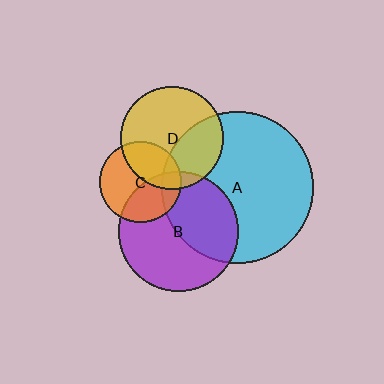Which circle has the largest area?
Circle A (cyan).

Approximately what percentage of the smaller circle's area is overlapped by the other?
Approximately 40%.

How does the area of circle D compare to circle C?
Approximately 1.6 times.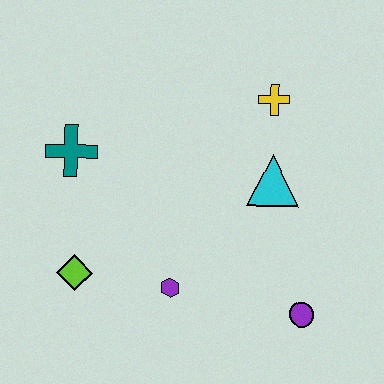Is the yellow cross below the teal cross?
No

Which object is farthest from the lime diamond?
The yellow cross is farthest from the lime diamond.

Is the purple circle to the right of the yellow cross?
Yes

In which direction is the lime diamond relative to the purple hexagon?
The lime diamond is to the left of the purple hexagon.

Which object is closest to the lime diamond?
The purple hexagon is closest to the lime diamond.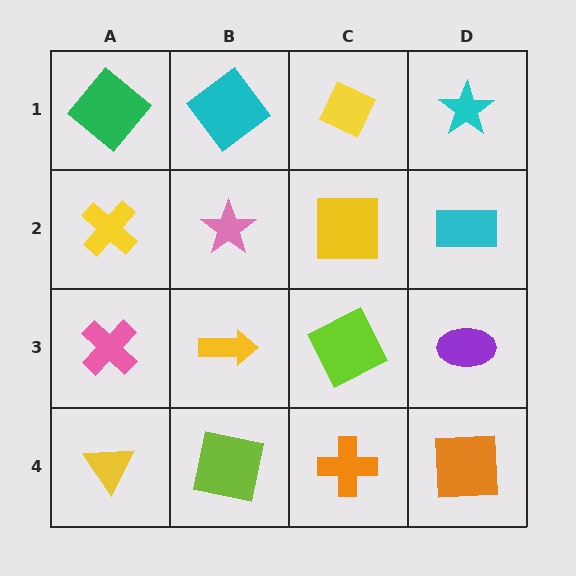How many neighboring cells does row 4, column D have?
2.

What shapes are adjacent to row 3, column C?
A yellow square (row 2, column C), an orange cross (row 4, column C), a yellow arrow (row 3, column B), a purple ellipse (row 3, column D).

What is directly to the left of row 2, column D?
A yellow square.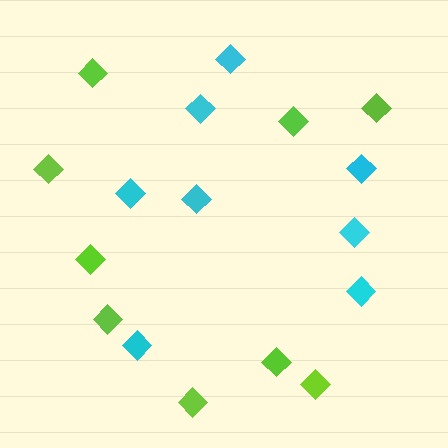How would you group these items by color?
There are 2 groups: one group of cyan diamonds (8) and one group of lime diamonds (9).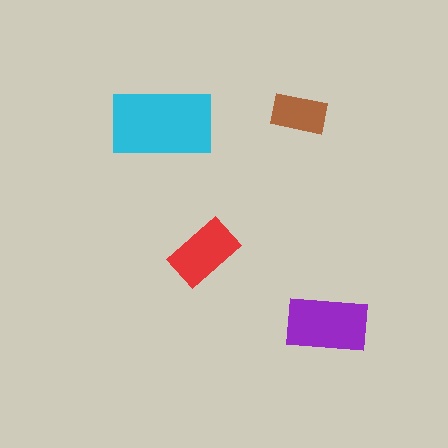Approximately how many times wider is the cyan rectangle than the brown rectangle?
About 2 times wider.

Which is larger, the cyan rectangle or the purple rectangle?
The cyan one.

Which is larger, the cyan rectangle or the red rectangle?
The cyan one.